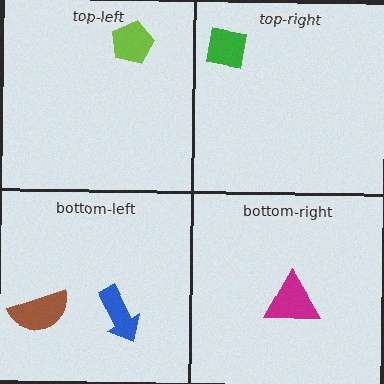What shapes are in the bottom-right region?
The magenta triangle.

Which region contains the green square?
The top-right region.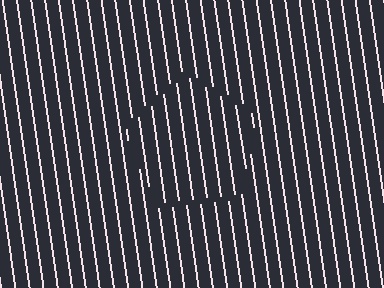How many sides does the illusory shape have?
5 sides — the line-ends trace a pentagon.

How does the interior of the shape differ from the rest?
The interior of the shape contains the same grating, shifted by half a period — the contour is defined by the phase discontinuity where line-ends from the inner and outer gratings abut.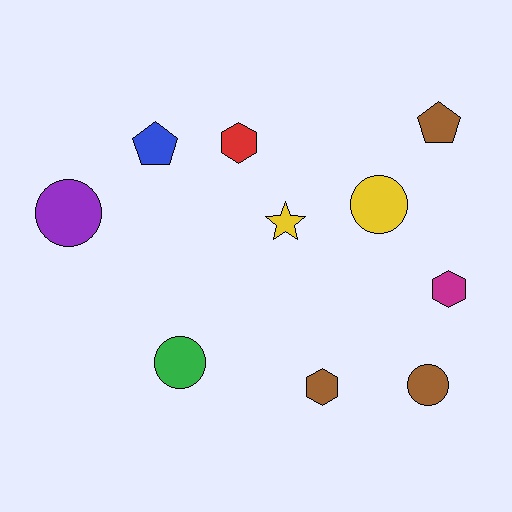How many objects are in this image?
There are 10 objects.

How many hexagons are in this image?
There are 3 hexagons.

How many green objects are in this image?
There is 1 green object.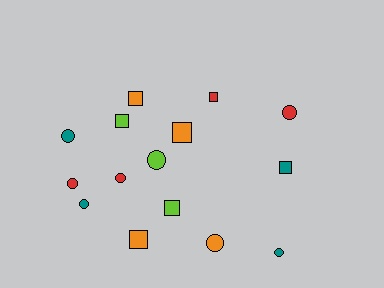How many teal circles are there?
There are 3 teal circles.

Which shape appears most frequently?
Circle, with 8 objects.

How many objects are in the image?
There are 15 objects.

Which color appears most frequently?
Red, with 4 objects.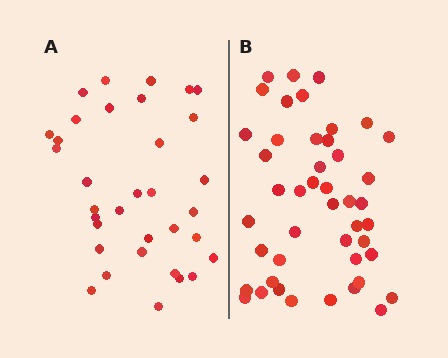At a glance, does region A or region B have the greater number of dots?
Region B (the right region) has more dots.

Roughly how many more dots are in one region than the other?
Region B has roughly 12 or so more dots than region A.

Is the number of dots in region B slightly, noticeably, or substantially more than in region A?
Region B has noticeably more, but not dramatically so. The ratio is roughly 1.3 to 1.